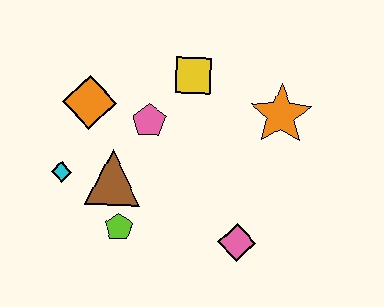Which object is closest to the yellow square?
The pink pentagon is closest to the yellow square.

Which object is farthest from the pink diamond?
The orange diamond is farthest from the pink diamond.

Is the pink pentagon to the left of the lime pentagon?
No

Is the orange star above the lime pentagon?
Yes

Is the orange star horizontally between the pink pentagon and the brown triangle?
No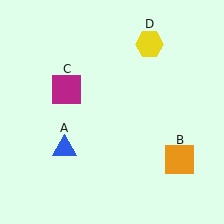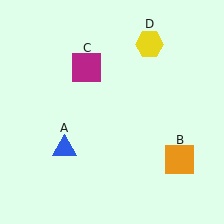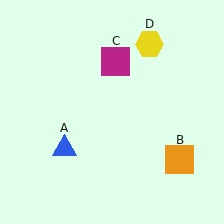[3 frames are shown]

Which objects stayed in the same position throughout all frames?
Blue triangle (object A) and orange square (object B) and yellow hexagon (object D) remained stationary.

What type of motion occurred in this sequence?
The magenta square (object C) rotated clockwise around the center of the scene.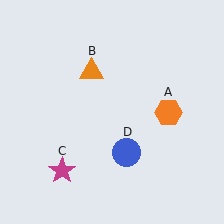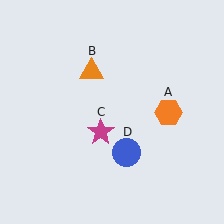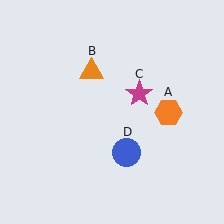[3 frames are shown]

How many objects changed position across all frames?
1 object changed position: magenta star (object C).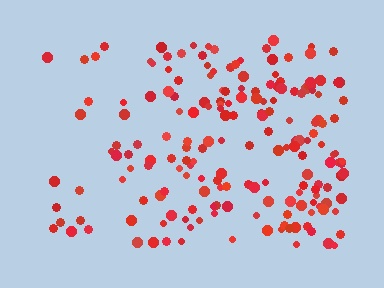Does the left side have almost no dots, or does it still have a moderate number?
Still a moderate number, just noticeably fewer than the right.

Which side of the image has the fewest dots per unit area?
The left.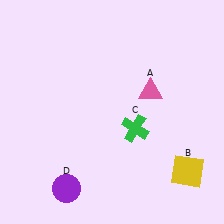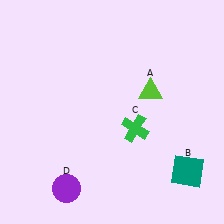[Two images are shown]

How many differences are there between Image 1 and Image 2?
There are 2 differences between the two images.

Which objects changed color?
A changed from pink to lime. B changed from yellow to teal.